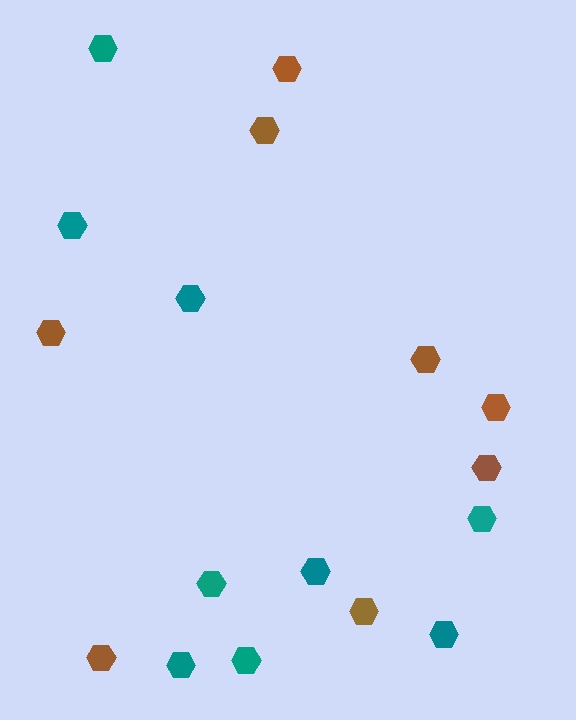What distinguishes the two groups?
There are 2 groups: one group of brown hexagons (8) and one group of teal hexagons (9).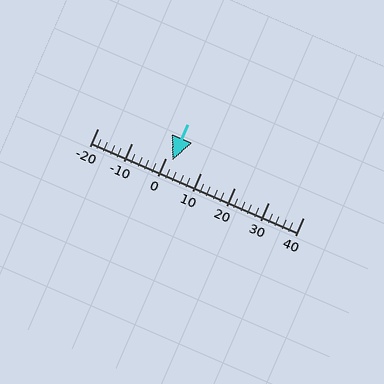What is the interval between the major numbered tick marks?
The major tick marks are spaced 10 units apart.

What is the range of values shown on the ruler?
The ruler shows values from -20 to 40.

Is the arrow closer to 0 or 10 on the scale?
The arrow is closer to 0.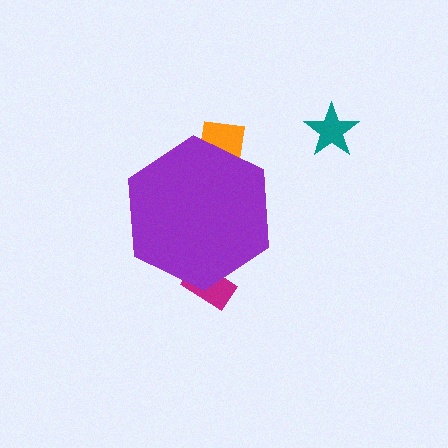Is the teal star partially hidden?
No, the teal star is fully visible.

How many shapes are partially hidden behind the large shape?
2 shapes are partially hidden.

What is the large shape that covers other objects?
A purple hexagon.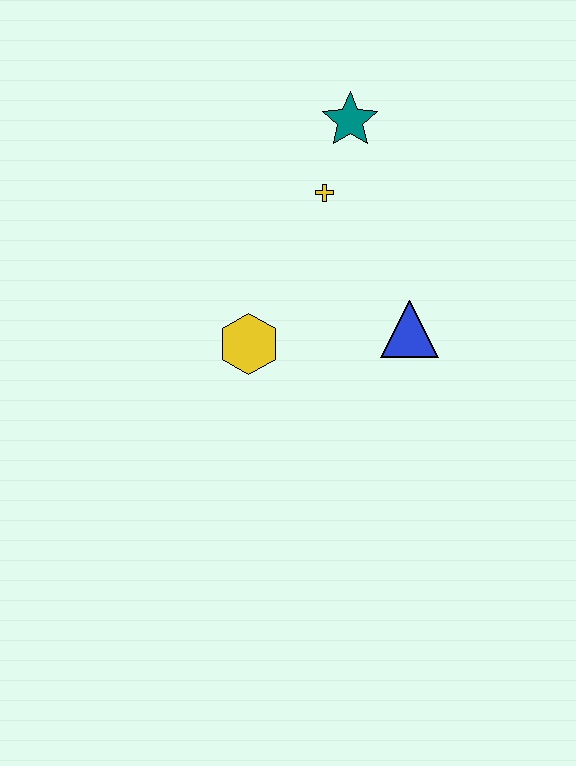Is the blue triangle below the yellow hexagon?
No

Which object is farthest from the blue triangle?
The teal star is farthest from the blue triangle.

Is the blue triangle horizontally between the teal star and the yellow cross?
No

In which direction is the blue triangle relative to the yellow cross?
The blue triangle is below the yellow cross.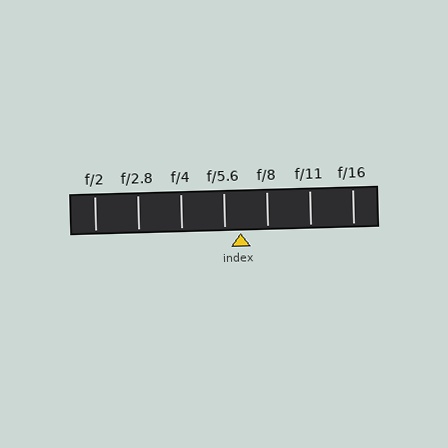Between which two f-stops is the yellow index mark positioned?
The index mark is between f/5.6 and f/8.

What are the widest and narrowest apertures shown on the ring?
The widest aperture shown is f/2 and the narrowest is f/16.